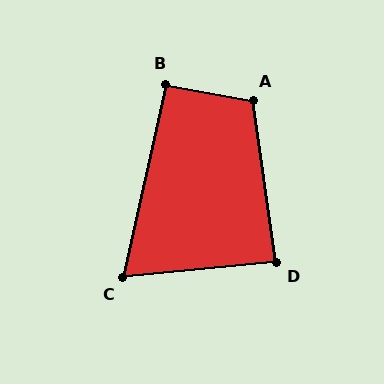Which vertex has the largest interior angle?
A, at approximately 108 degrees.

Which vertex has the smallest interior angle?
C, at approximately 72 degrees.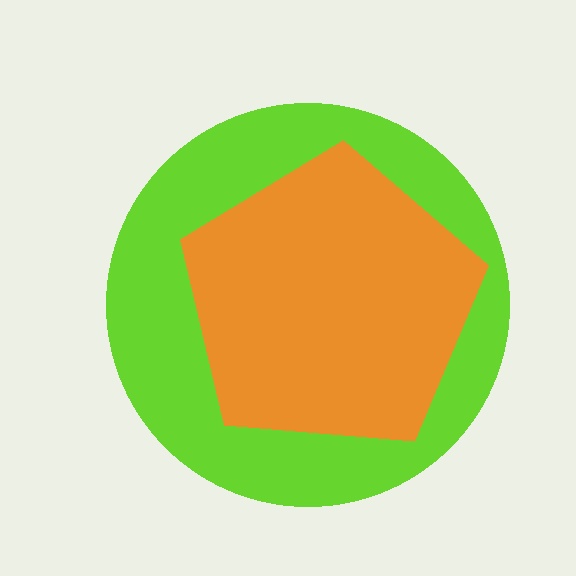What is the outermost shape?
The lime circle.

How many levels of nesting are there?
2.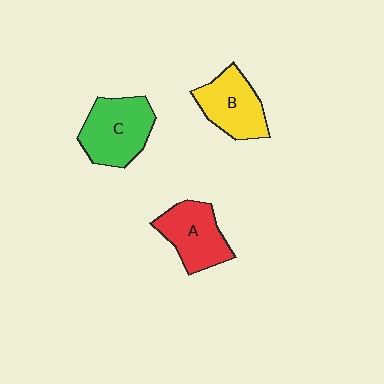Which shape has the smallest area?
Shape B (yellow).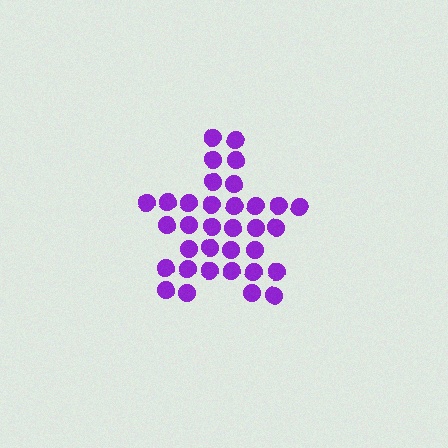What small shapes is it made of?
It is made of small circles.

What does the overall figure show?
The overall figure shows a star.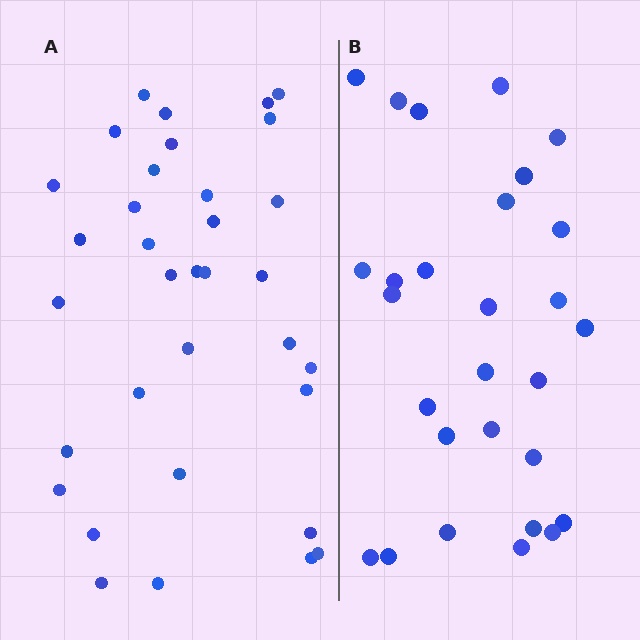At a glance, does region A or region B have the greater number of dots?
Region A (the left region) has more dots.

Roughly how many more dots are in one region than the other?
Region A has about 6 more dots than region B.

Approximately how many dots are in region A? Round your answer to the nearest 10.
About 30 dots. (The exact count is 34, which rounds to 30.)